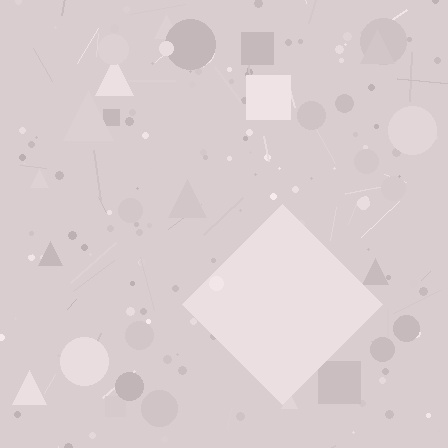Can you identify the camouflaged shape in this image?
The camouflaged shape is a diamond.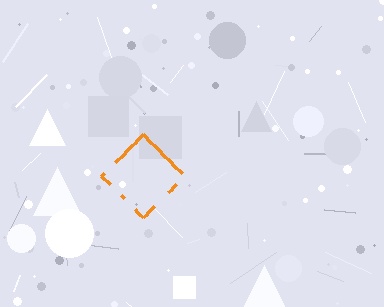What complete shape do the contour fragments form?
The contour fragments form a diamond.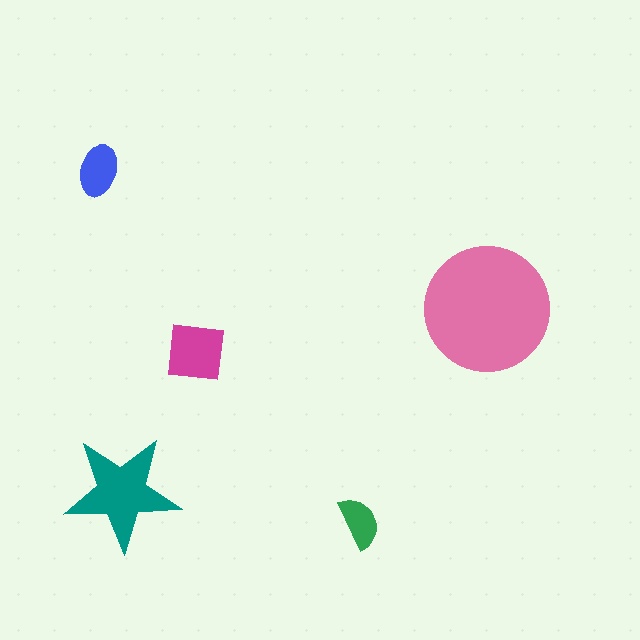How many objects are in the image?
There are 5 objects in the image.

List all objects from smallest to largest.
The green semicircle, the blue ellipse, the magenta square, the teal star, the pink circle.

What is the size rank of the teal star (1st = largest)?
2nd.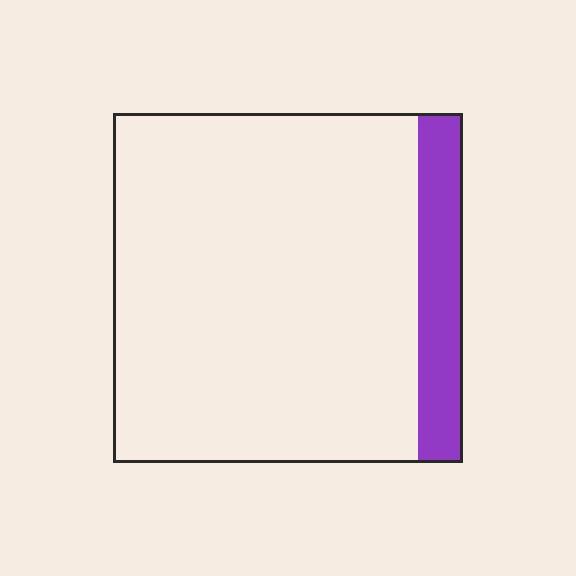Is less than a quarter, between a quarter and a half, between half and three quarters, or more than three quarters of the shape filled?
Less than a quarter.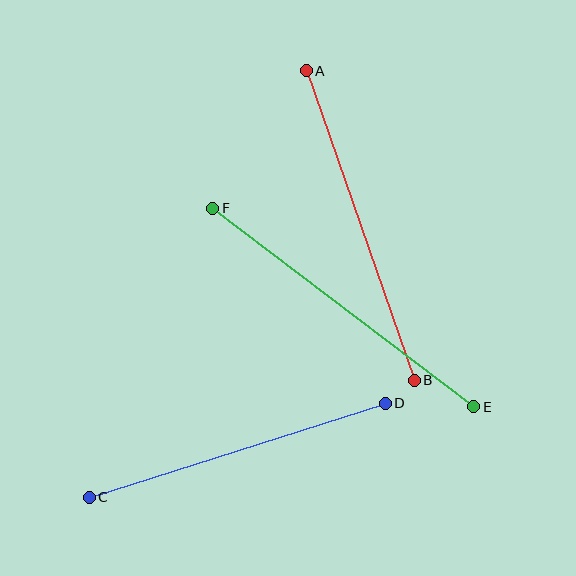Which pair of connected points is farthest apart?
Points E and F are farthest apart.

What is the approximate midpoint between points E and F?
The midpoint is at approximately (343, 308) pixels.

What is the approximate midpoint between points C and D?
The midpoint is at approximately (237, 450) pixels.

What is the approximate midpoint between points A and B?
The midpoint is at approximately (360, 226) pixels.